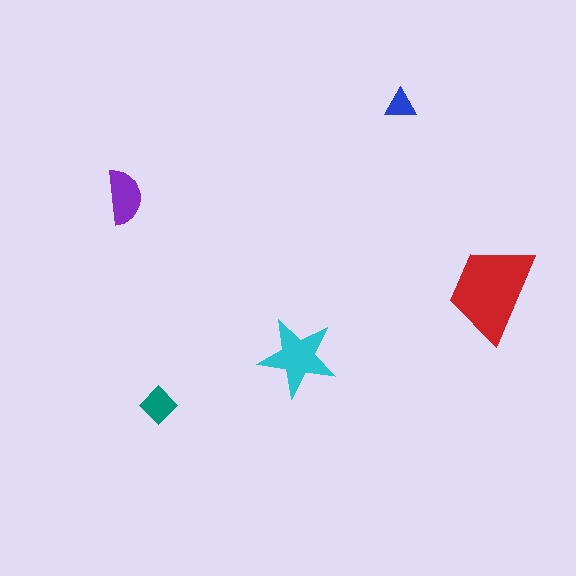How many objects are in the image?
There are 5 objects in the image.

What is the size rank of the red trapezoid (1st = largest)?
1st.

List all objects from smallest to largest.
The blue triangle, the teal diamond, the purple semicircle, the cyan star, the red trapezoid.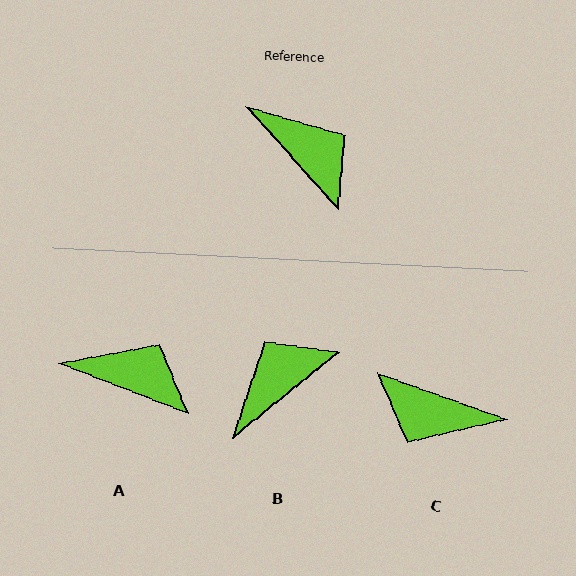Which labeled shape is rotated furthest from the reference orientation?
C, about 151 degrees away.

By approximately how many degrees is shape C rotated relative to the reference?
Approximately 151 degrees clockwise.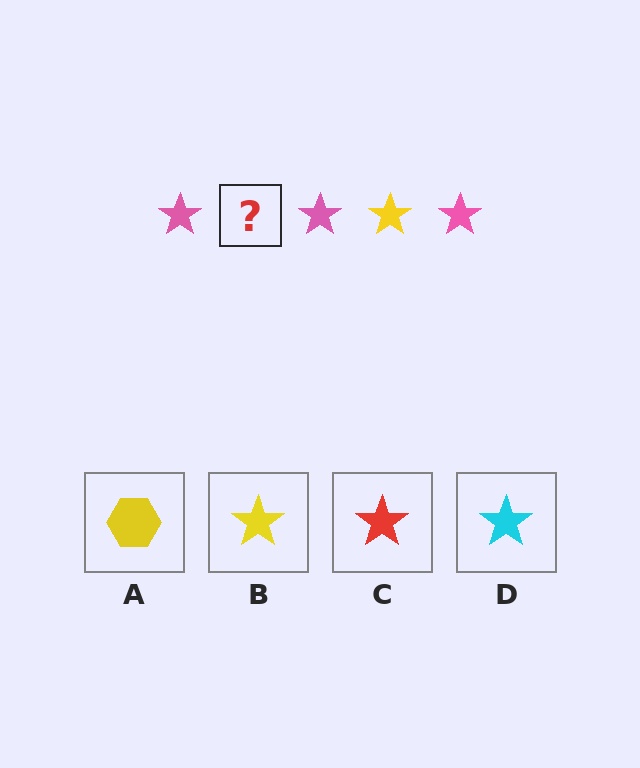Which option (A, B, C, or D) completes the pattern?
B.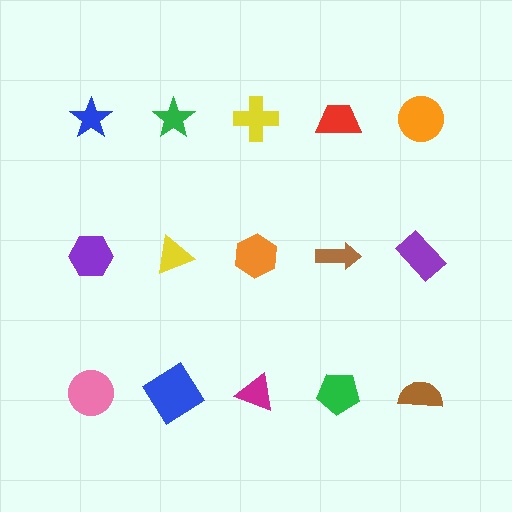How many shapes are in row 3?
5 shapes.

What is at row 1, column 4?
A red trapezoid.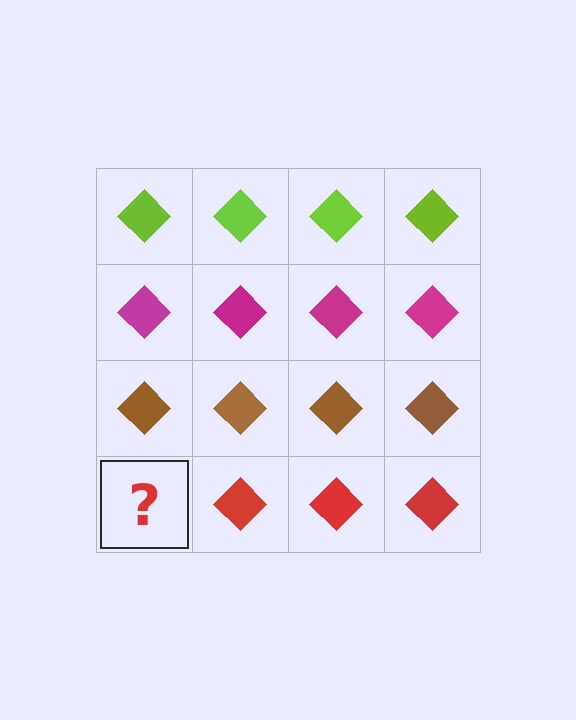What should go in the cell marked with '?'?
The missing cell should contain a red diamond.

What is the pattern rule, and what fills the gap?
The rule is that each row has a consistent color. The gap should be filled with a red diamond.